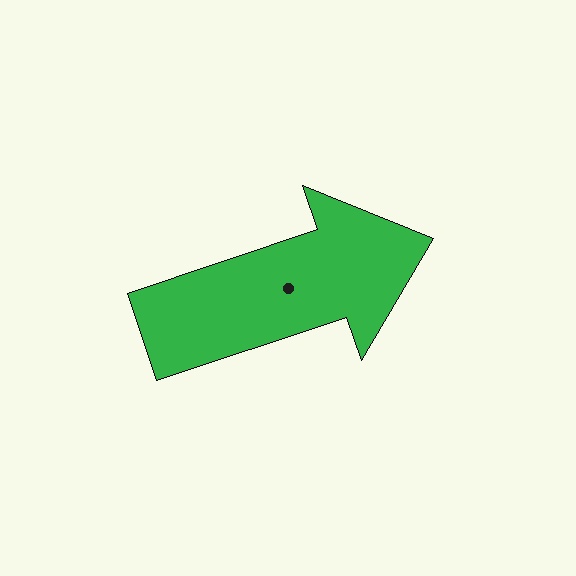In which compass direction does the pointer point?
East.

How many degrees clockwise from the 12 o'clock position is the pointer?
Approximately 71 degrees.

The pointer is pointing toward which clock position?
Roughly 2 o'clock.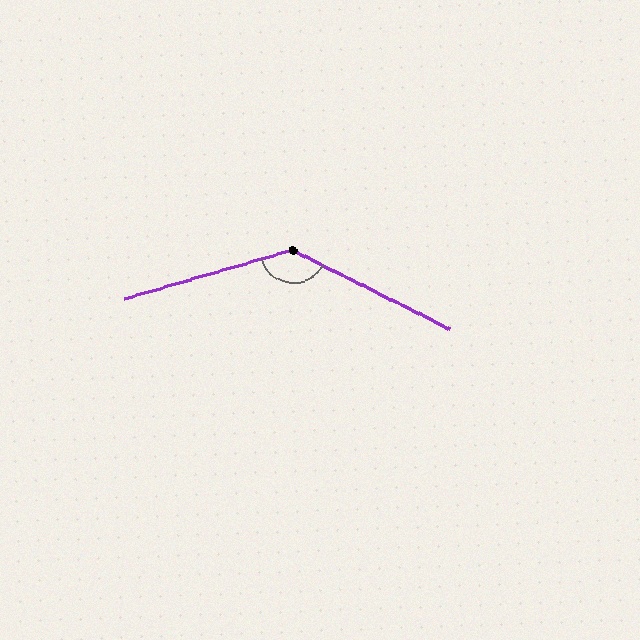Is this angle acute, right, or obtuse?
It is obtuse.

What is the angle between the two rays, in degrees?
Approximately 137 degrees.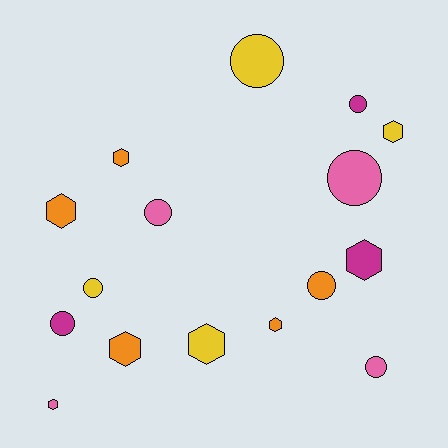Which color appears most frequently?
Orange, with 5 objects.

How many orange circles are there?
There is 1 orange circle.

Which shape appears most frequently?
Hexagon, with 8 objects.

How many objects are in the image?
There are 16 objects.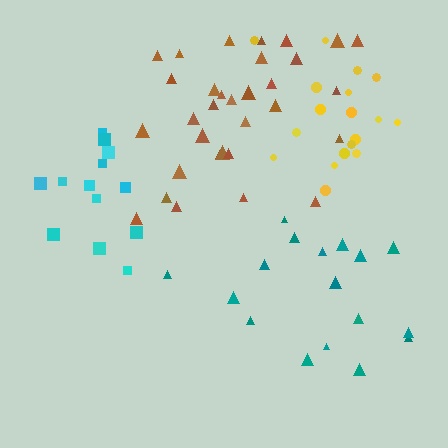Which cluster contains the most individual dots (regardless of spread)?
Brown (32).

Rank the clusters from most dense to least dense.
cyan, brown, yellow, teal.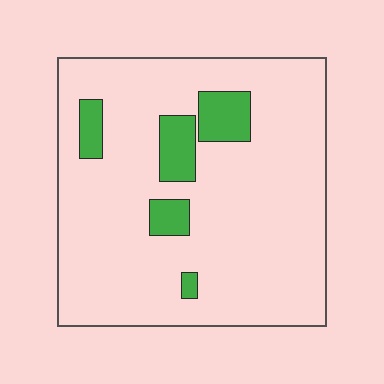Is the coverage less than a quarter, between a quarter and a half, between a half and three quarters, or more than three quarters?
Less than a quarter.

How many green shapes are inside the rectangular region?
5.